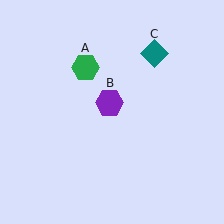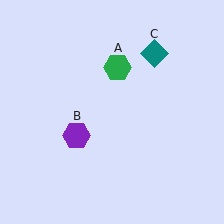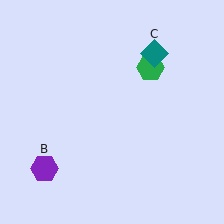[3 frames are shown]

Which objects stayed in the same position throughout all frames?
Teal diamond (object C) remained stationary.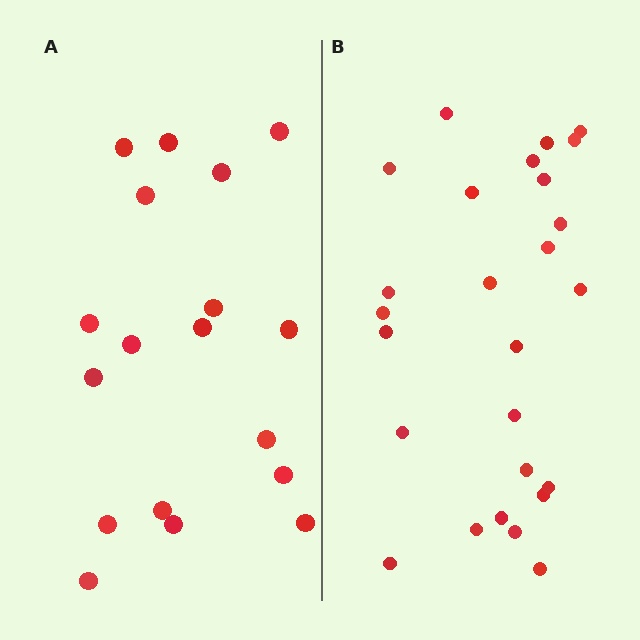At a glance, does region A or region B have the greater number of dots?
Region B (the right region) has more dots.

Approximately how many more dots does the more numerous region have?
Region B has roughly 8 or so more dots than region A.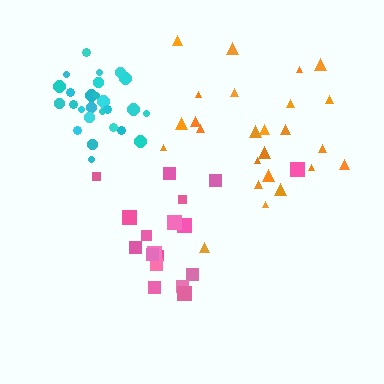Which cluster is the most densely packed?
Cyan.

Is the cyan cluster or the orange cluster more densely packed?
Cyan.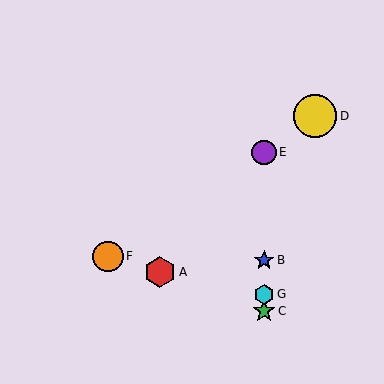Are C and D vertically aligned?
No, C is at x≈264 and D is at x≈315.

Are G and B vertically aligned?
Yes, both are at x≈264.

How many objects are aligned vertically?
4 objects (B, C, E, G) are aligned vertically.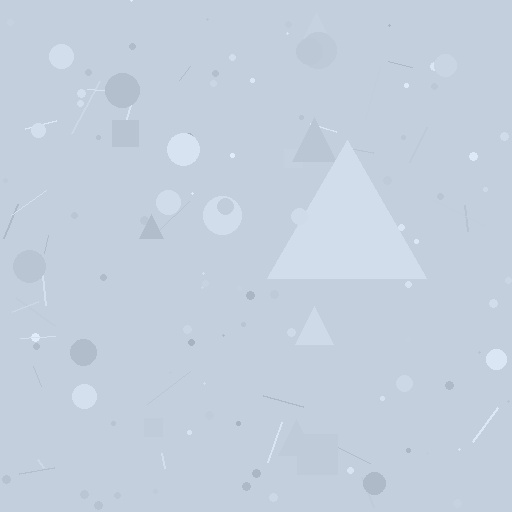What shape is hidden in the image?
A triangle is hidden in the image.